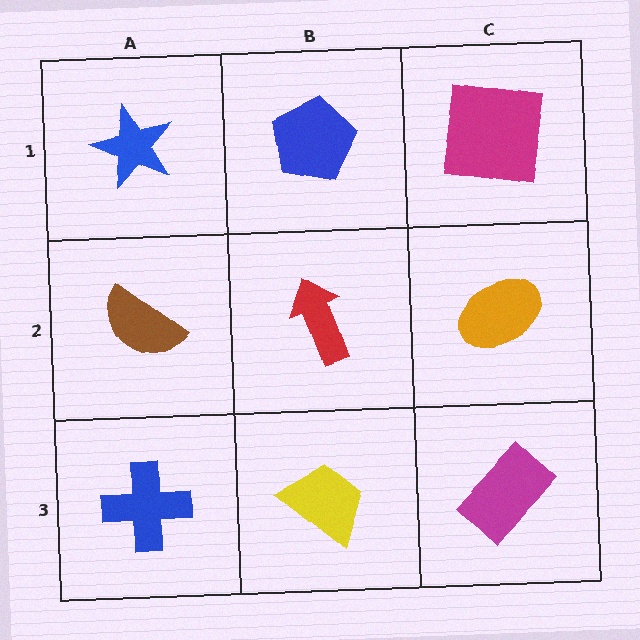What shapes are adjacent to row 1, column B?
A red arrow (row 2, column B), a blue star (row 1, column A), a magenta square (row 1, column C).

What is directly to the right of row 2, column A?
A red arrow.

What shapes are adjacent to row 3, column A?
A brown semicircle (row 2, column A), a yellow trapezoid (row 3, column B).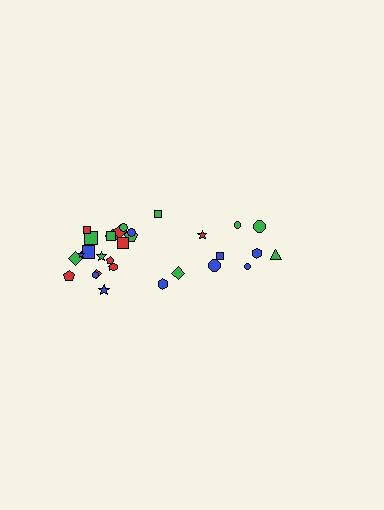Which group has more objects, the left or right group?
The left group.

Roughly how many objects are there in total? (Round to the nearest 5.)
Roughly 35 objects in total.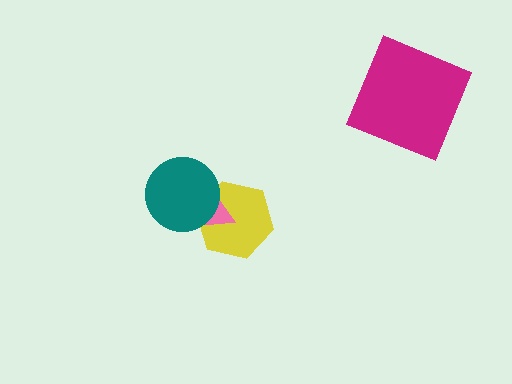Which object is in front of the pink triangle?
The teal circle is in front of the pink triangle.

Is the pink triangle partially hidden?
Yes, it is partially covered by another shape.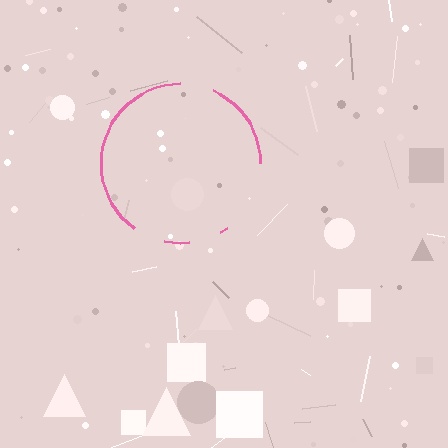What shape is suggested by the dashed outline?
The dashed outline suggests a circle.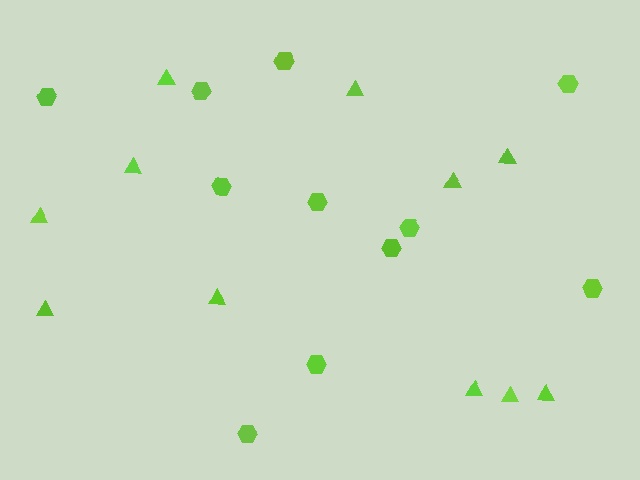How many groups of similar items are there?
There are 2 groups: one group of hexagons (11) and one group of triangles (11).